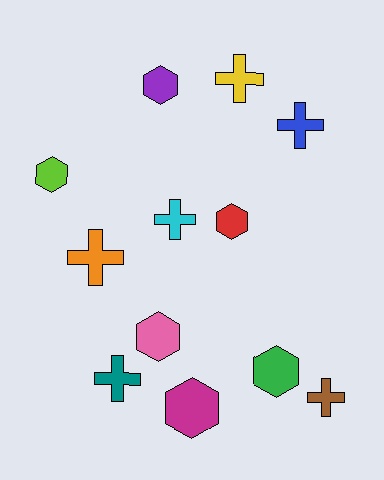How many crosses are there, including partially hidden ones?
There are 6 crosses.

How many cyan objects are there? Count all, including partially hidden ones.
There is 1 cyan object.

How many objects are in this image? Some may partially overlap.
There are 12 objects.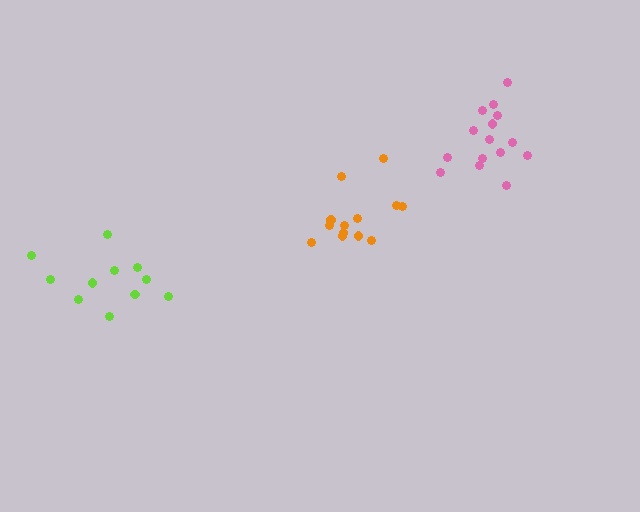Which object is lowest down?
The lime cluster is bottommost.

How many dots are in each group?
Group 1: 13 dots, Group 2: 11 dots, Group 3: 15 dots (39 total).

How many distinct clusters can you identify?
There are 3 distinct clusters.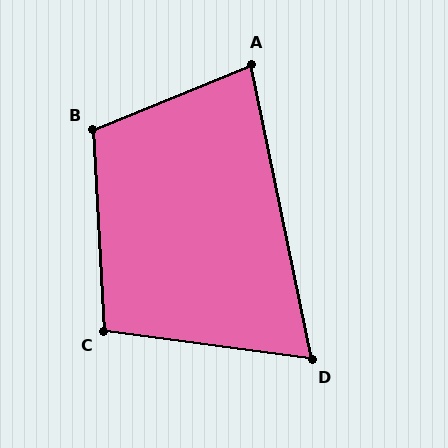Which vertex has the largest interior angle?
B, at approximately 109 degrees.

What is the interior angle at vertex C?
Approximately 101 degrees (obtuse).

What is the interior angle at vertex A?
Approximately 79 degrees (acute).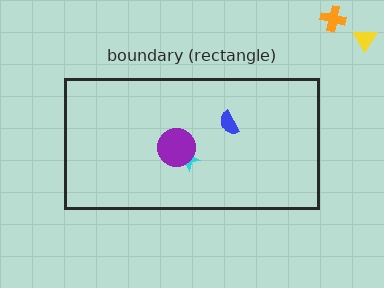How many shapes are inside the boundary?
3 inside, 2 outside.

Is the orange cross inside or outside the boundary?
Outside.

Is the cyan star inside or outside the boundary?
Inside.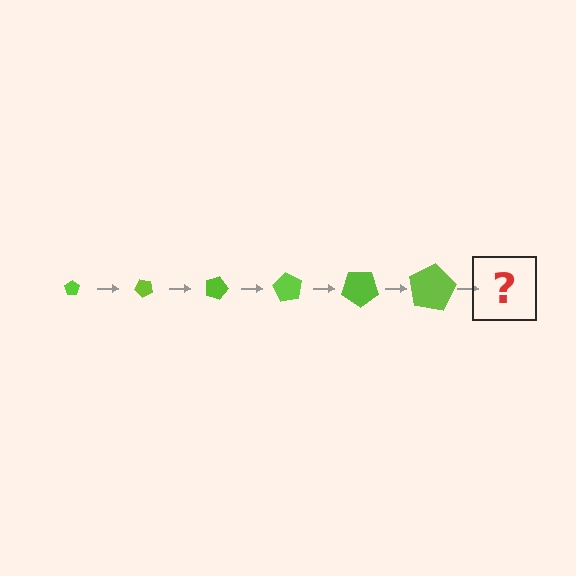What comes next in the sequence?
The next element should be a pentagon, larger than the previous one and rotated 270 degrees from the start.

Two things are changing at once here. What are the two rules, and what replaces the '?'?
The two rules are that the pentagon grows larger each step and it rotates 45 degrees each step. The '?' should be a pentagon, larger than the previous one and rotated 270 degrees from the start.